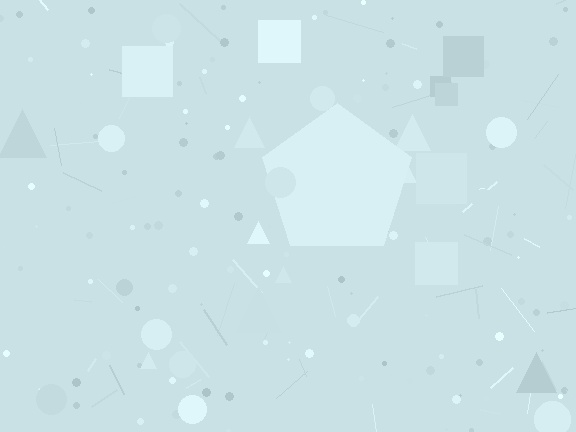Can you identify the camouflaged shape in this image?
The camouflaged shape is a pentagon.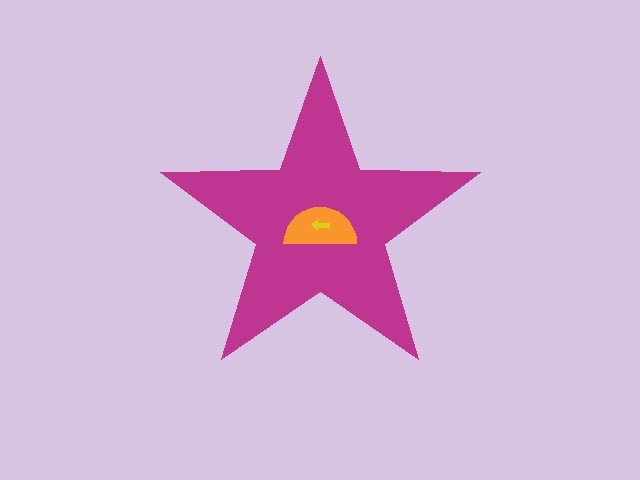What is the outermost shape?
The magenta star.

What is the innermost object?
The yellow arrow.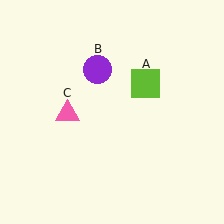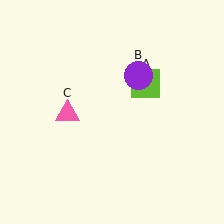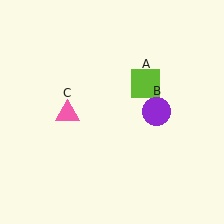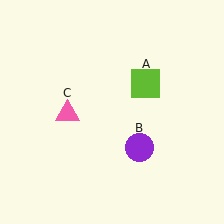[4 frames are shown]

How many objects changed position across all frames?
1 object changed position: purple circle (object B).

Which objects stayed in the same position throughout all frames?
Lime square (object A) and pink triangle (object C) remained stationary.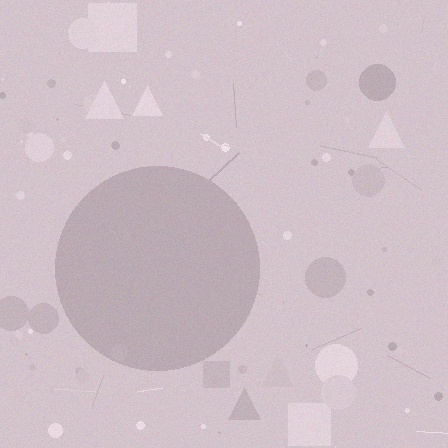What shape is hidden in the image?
A circle is hidden in the image.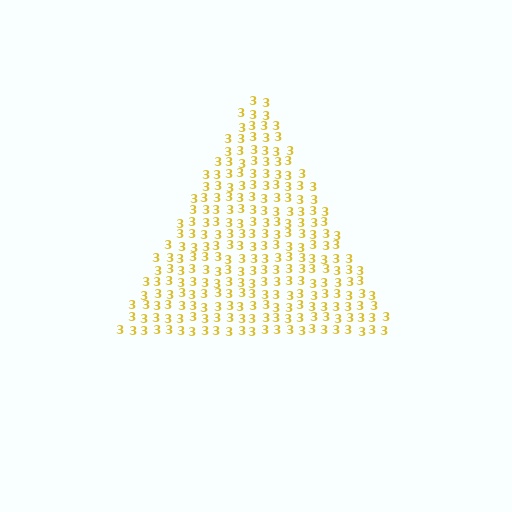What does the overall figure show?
The overall figure shows a triangle.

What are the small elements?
The small elements are digit 3's.